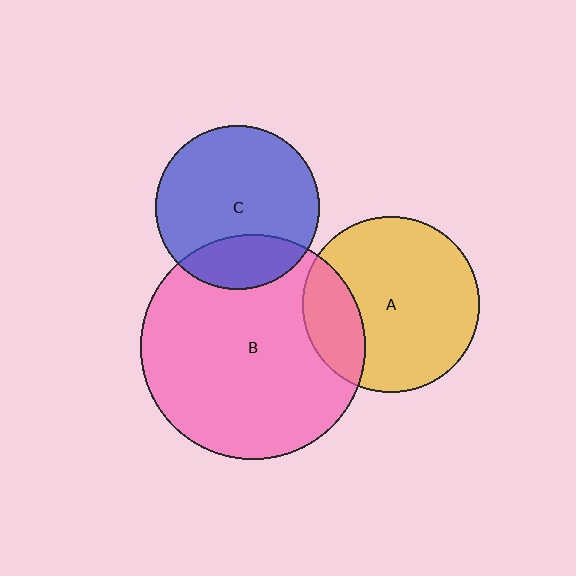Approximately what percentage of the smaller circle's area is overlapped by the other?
Approximately 20%.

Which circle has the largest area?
Circle B (pink).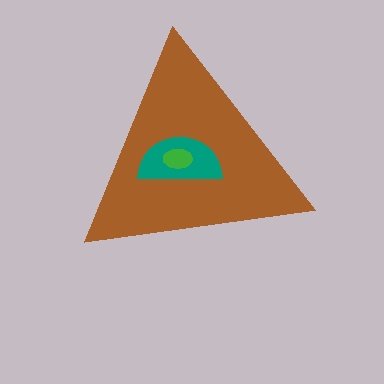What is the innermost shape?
The green ellipse.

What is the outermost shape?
The brown triangle.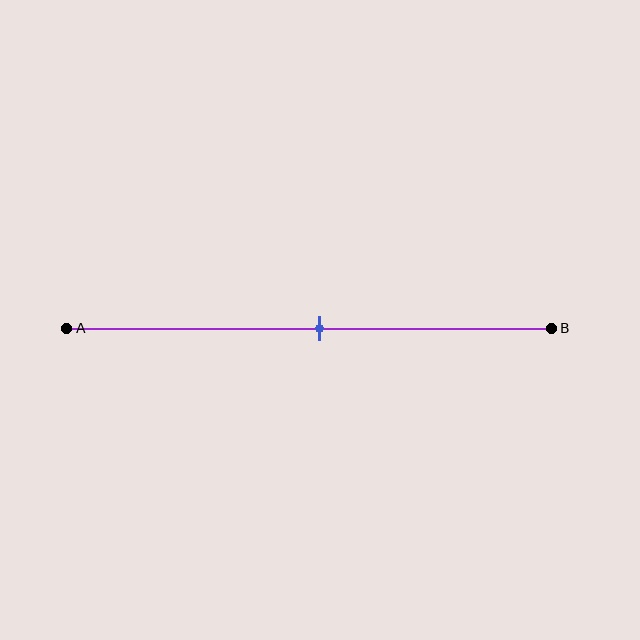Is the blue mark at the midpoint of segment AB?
Yes, the mark is approximately at the midpoint.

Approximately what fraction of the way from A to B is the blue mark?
The blue mark is approximately 50% of the way from A to B.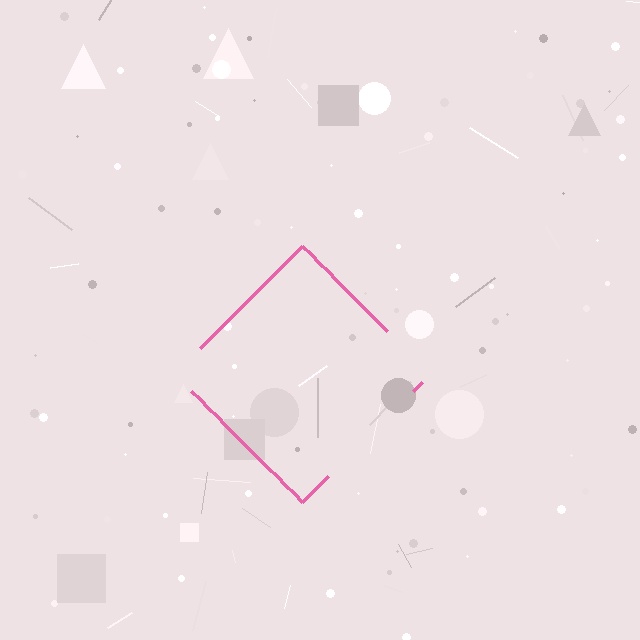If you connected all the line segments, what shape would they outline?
They would outline a diamond.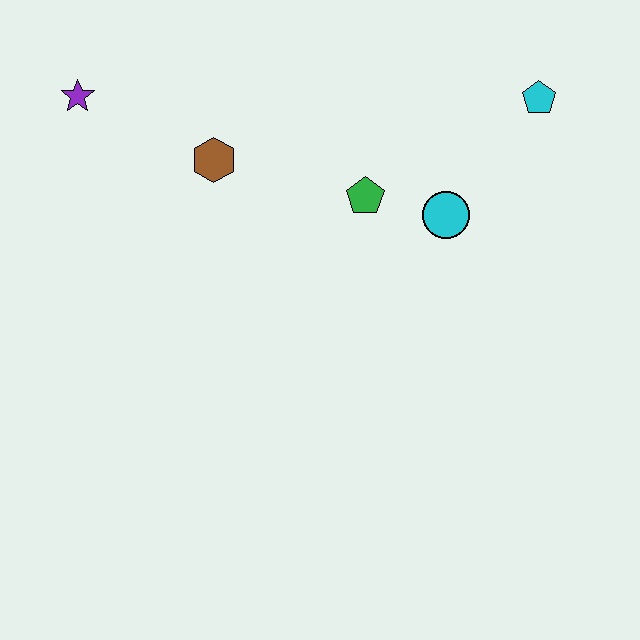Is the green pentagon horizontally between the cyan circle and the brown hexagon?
Yes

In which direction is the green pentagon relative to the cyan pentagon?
The green pentagon is to the left of the cyan pentagon.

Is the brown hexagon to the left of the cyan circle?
Yes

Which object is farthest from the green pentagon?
The purple star is farthest from the green pentagon.